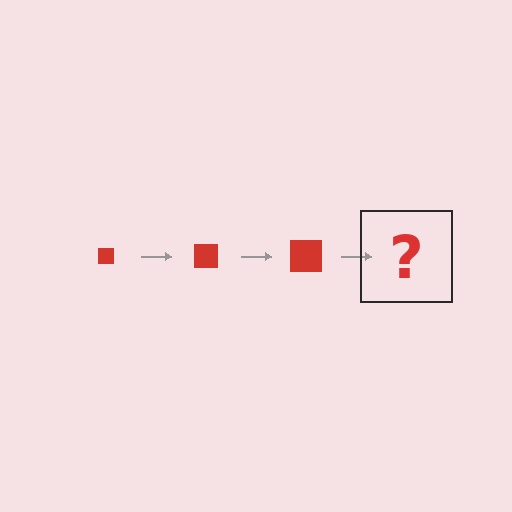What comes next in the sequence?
The next element should be a red square, larger than the previous one.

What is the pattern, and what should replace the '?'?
The pattern is that the square gets progressively larger each step. The '?' should be a red square, larger than the previous one.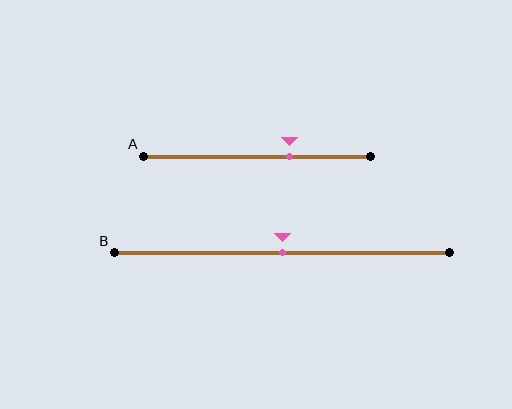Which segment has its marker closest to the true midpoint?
Segment B has its marker closest to the true midpoint.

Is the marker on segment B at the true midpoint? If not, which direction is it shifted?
Yes, the marker on segment B is at the true midpoint.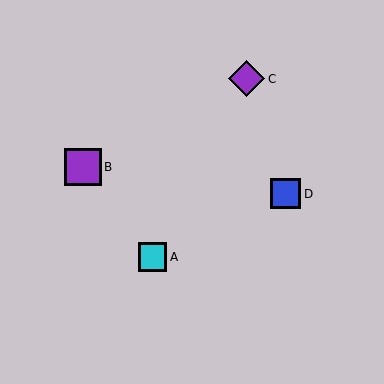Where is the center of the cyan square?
The center of the cyan square is at (152, 257).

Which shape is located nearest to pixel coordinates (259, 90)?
The purple diamond (labeled C) at (247, 79) is nearest to that location.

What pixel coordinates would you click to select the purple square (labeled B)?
Click at (83, 167) to select the purple square B.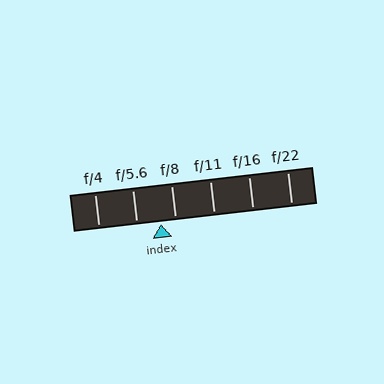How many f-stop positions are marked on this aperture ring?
There are 6 f-stop positions marked.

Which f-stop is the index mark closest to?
The index mark is closest to f/8.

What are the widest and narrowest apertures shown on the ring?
The widest aperture shown is f/4 and the narrowest is f/22.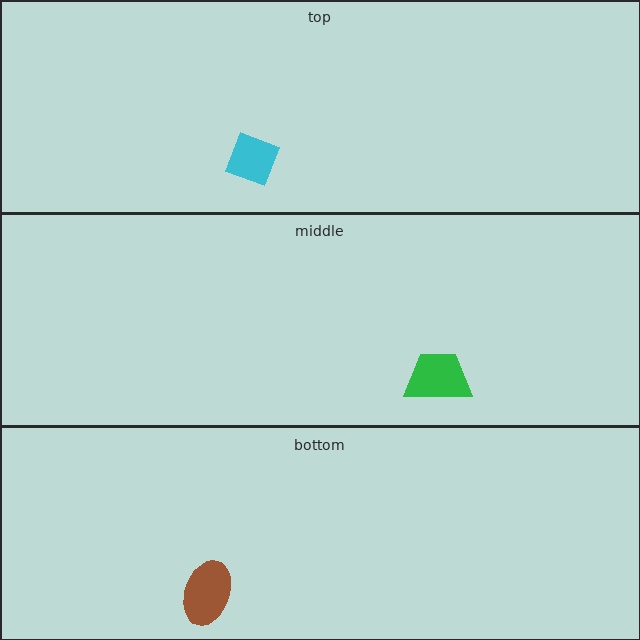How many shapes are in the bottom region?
1.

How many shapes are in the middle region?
1.